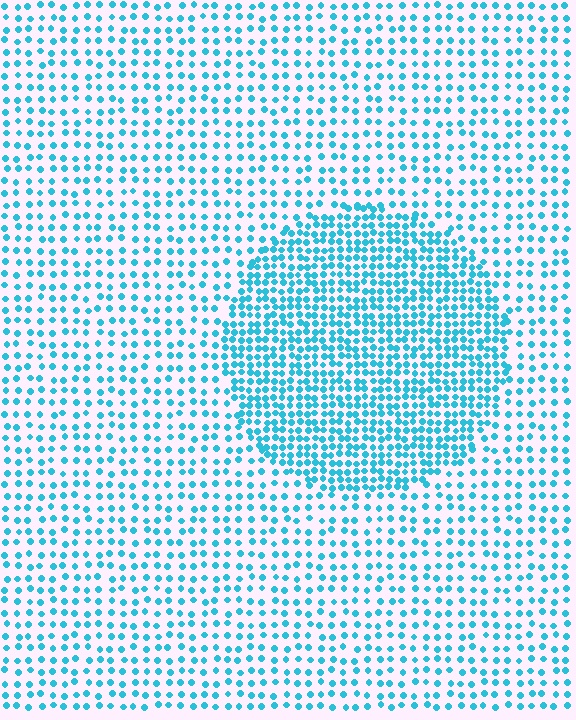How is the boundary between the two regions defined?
The boundary is defined by a change in element density (approximately 2.0x ratio). All elements are the same color, size, and shape.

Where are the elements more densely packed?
The elements are more densely packed inside the circle boundary.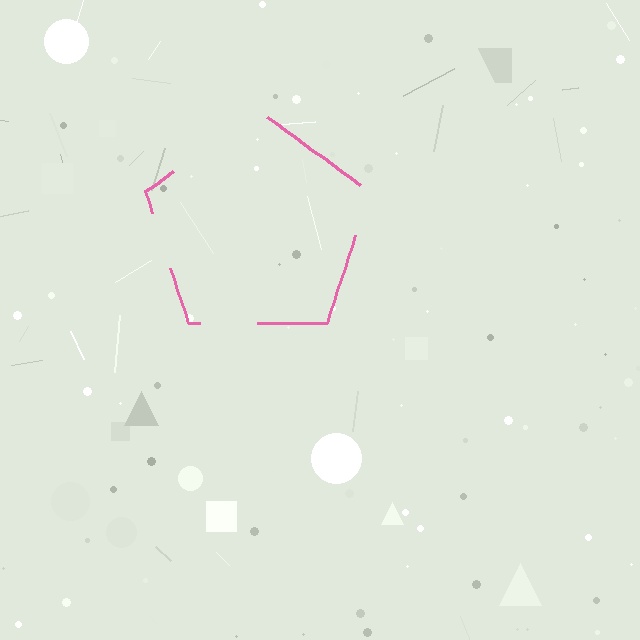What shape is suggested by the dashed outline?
The dashed outline suggests a pentagon.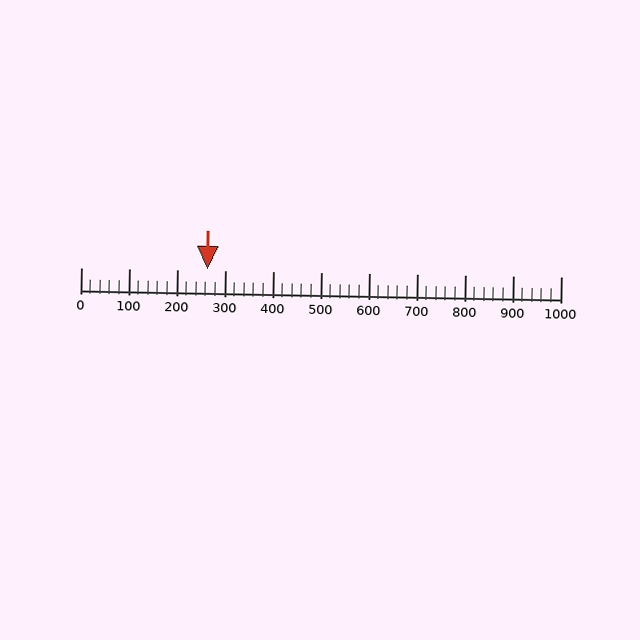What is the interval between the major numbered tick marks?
The major tick marks are spaced 100 units apart.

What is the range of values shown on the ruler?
The ruler shows values from 0 to 1000.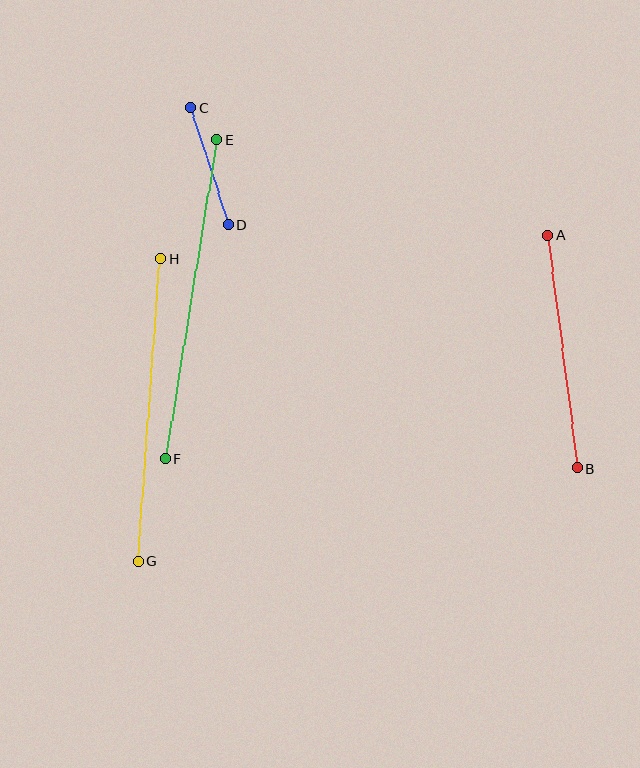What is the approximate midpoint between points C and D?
The midpoint is at approximately (209, 166) pixels.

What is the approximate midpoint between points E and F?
The midpoint is at approximately (191, 299) pixels.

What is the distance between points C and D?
The distance is approximately 123 pixels.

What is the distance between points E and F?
The distance is approximately 323 pixels.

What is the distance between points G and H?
The distance is approximately 303 pixels.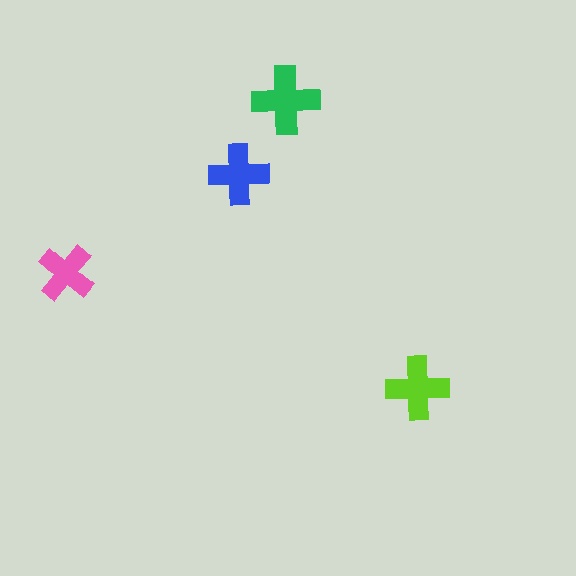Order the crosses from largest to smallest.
the green one, the lime one, the blue one, the pink one.